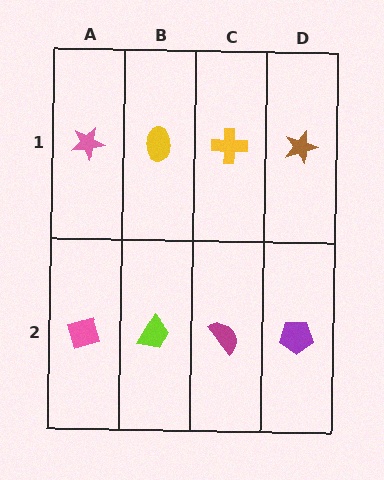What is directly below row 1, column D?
A purple pentagon.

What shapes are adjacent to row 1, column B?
A lime trapezoid (row 2, column B), a pink star (row 1, column A), a yellow cross (row 1, column C).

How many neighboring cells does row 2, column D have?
2.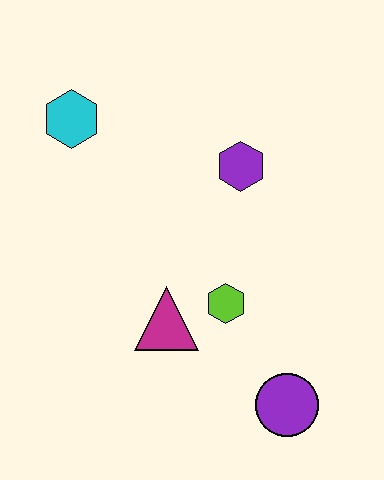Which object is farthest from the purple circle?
The cyan hexagon is farthest from the purple circle.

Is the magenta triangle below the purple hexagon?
Yes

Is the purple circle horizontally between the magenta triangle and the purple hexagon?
No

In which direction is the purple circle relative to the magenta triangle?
The purple circle is to the right of the magenta triangle.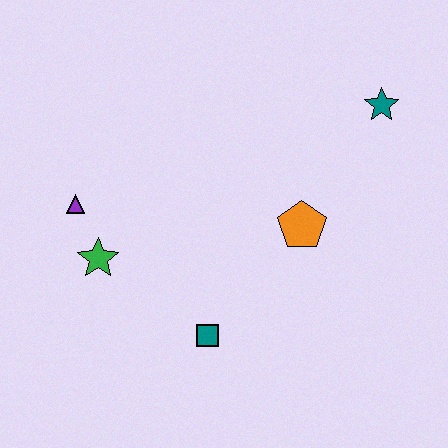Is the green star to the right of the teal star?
No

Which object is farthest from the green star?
The teal star is farthest from the green star.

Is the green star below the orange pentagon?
Yes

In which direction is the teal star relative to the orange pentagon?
The teal star is above the orange pentagon.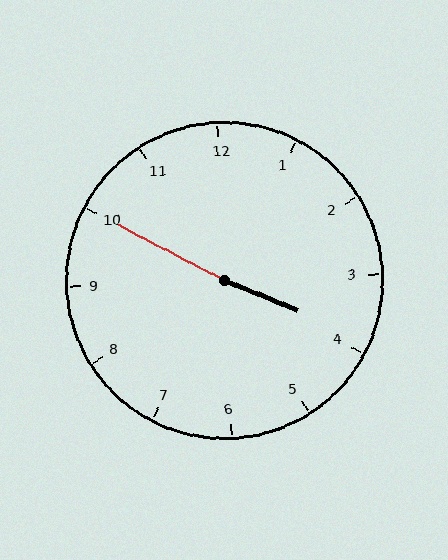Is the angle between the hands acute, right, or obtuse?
It is obtuse.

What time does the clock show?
3:50.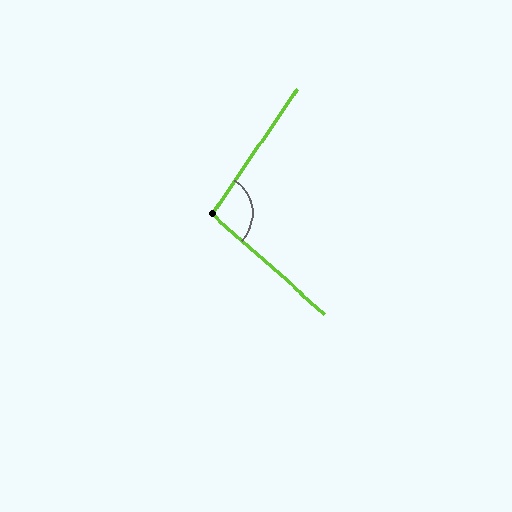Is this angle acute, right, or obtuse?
It is obtuse.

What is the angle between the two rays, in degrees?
Approximately 97 degrees.